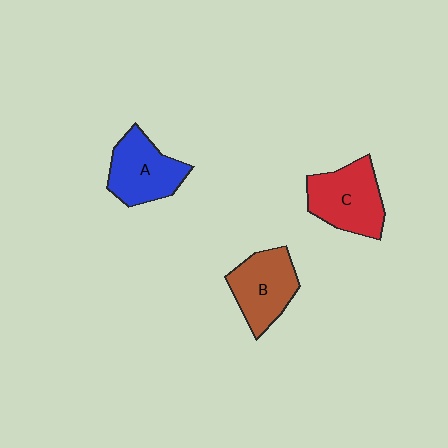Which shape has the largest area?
Shape C (red).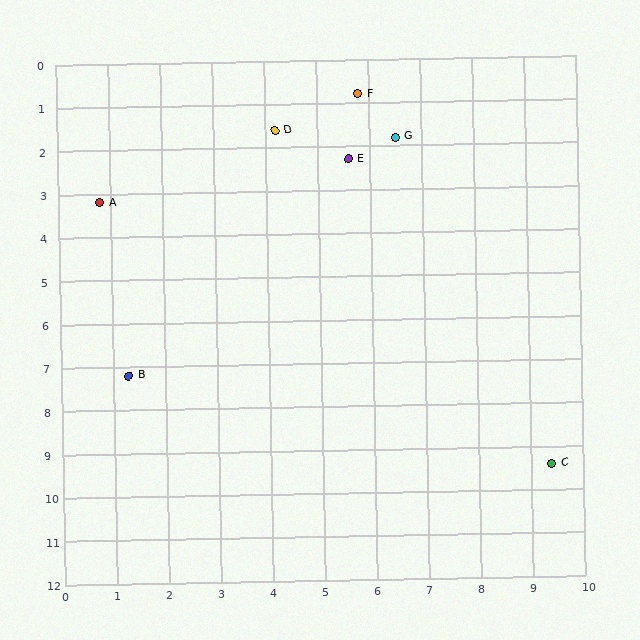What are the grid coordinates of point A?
Point A is at approximately (0.8, 3.2).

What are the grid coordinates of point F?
Point F is at approximately (5.8, 0.8).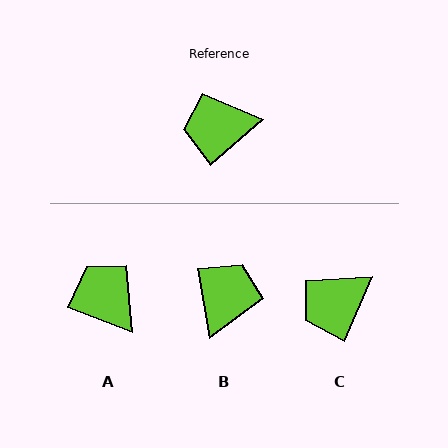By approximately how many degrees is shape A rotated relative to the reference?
Approximately 61 degrees clockwise.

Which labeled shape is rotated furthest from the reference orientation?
B, about 121 degrees away.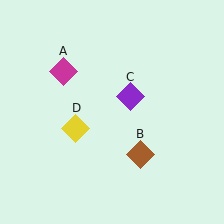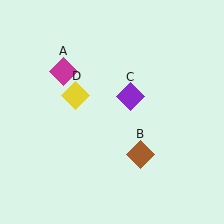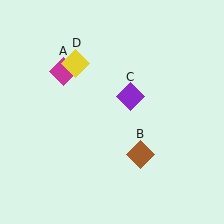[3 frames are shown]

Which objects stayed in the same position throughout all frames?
Magenta diamond (object A) and brown diamond (object B) and purple diamond (object C) remained stationary.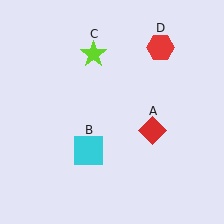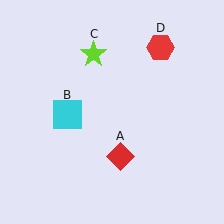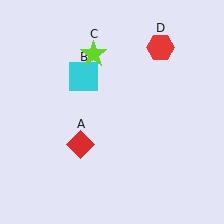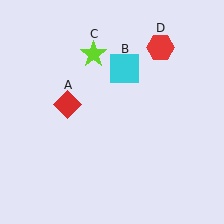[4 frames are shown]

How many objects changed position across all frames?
2 objects changed position: red diamond (object A), cyan square (object B).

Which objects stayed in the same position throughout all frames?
Lime star (object C) and red hexagon (object D) remained stationary.